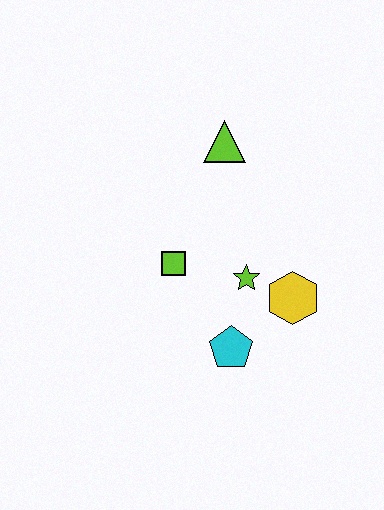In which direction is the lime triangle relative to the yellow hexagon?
The lime triangle is above the yellow hexagon.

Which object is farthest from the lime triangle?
The cyan pentagon is farthest from the lime triangle.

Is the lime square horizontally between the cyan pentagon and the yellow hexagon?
No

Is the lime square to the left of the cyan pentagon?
Yes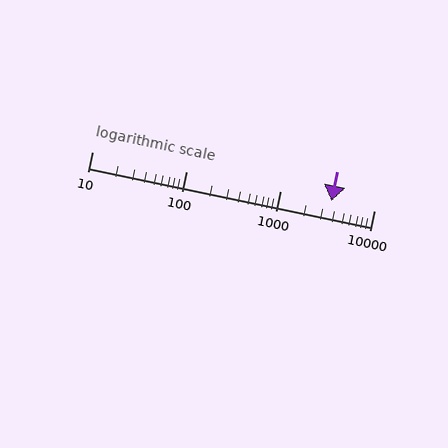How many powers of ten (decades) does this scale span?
The scale spans 3 decades, from 10 to 10000.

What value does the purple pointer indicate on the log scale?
The pointer indicates approximately 3500.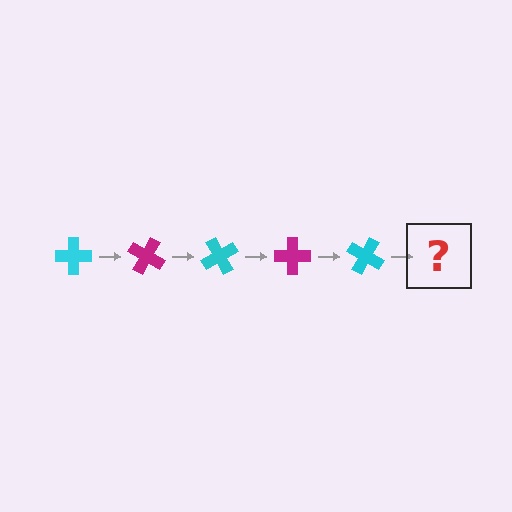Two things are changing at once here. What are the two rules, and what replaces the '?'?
The two rules are that it rotates 30 degrees each step and the color cycles through cyan and magenta. The '?' should be a magenta cross, rotated 150 degrees from the start.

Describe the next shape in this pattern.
It should be a magenta cross, rotated 150 degrees from the start.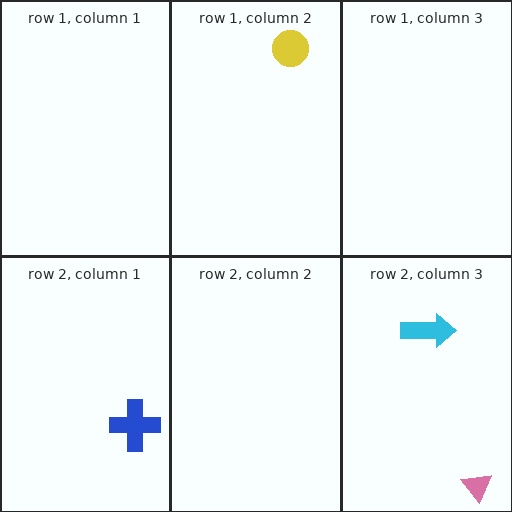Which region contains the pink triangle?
The row 2, column 3 region.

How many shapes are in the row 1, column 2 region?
1.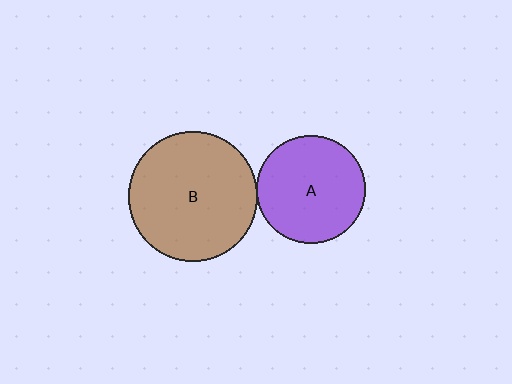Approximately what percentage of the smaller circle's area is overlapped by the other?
Approximately 5%.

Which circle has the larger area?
Circle B (brown).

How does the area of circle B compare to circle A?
Approximately 1.4 times.